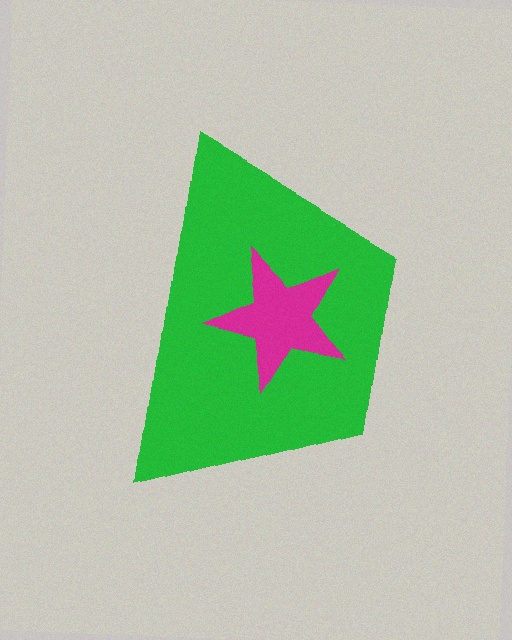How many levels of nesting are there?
2.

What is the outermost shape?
The green trapezoid.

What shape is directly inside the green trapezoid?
The magenta star.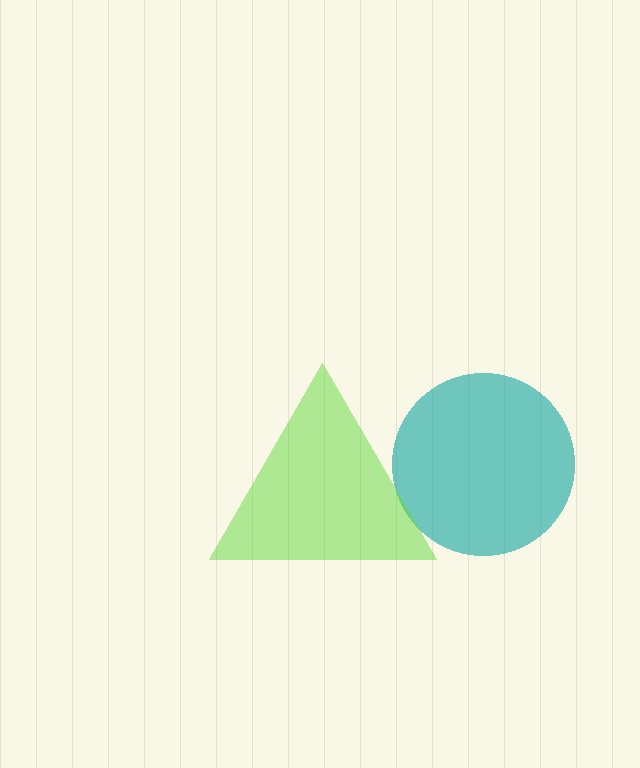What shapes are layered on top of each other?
The layered shapes are: a teal circle, a lime triangle.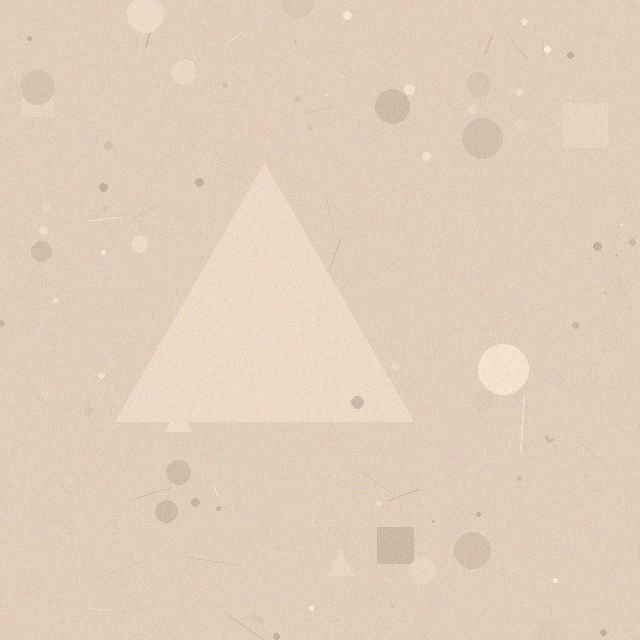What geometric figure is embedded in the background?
A triangle is embedded in the background.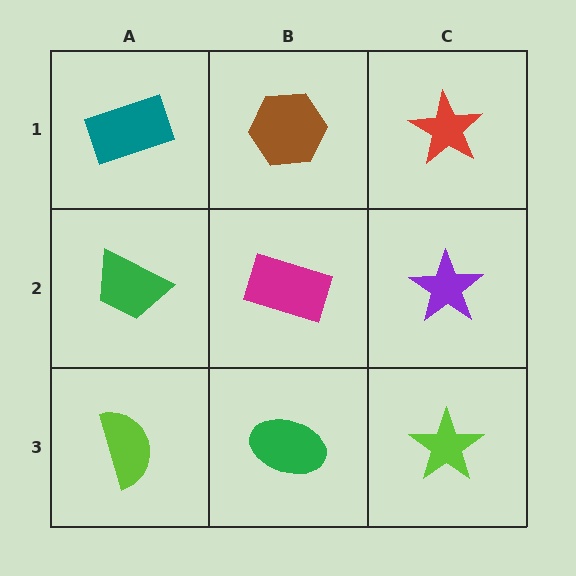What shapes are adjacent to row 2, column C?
A red star (row 1, column C), a lime star (row 3, column C), a magenta rectangle (row 2, column B).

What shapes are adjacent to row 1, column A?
A green trapezoid (row 2, column A), a brown hexagon (row 1, column B).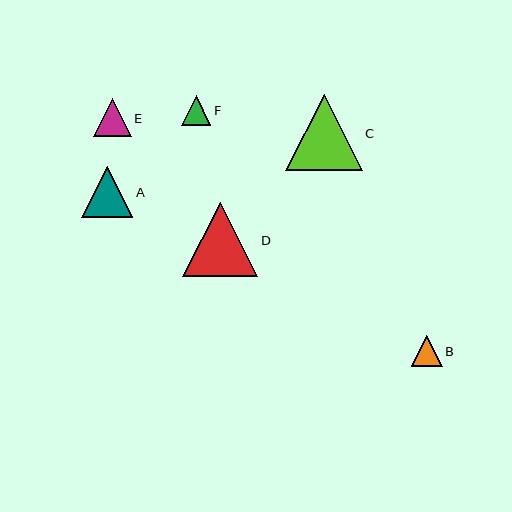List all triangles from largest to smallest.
From largest to smallest: C, D, A, E, B, F.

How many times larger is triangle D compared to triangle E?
Triangle D is approximately 2.0 times the size of triangle E.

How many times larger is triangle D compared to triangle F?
Triangle D is approximately 2.6 times the size of triangle F.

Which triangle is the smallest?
Triangle F is the smallest with a size of approximately 29 pixels.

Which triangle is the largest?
Triangle C is the largest with a size of approximately 77 pixels.